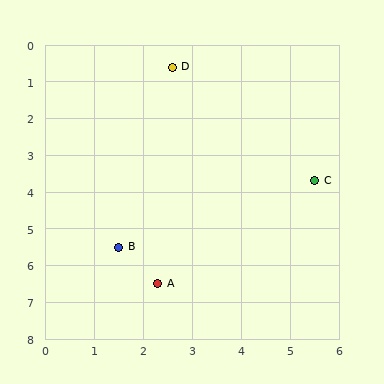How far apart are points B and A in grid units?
Points B and A are about 1.3 grid units apart.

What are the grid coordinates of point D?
Point D is at approximately (2.6, 0.6).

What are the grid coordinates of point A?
Point A is at approximately (2.3, 6.5).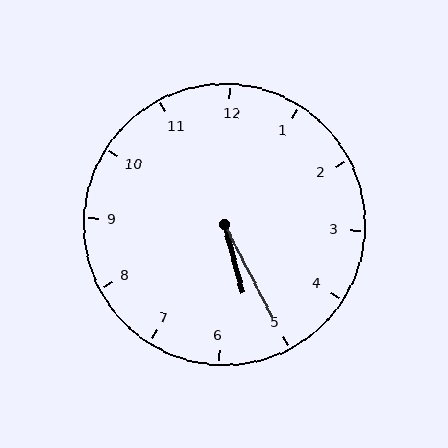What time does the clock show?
5:25.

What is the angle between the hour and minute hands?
Approximately 12 degrees.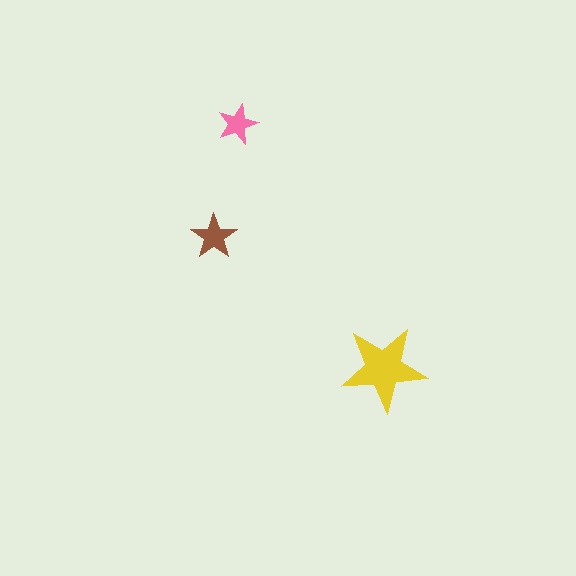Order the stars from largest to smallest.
the yellow one, the brown one, the pink one.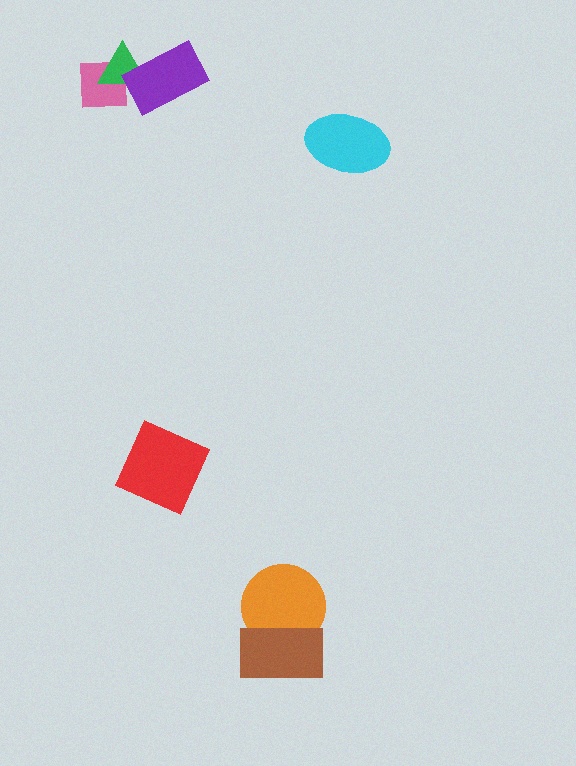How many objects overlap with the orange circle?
1 object overlaps with the orange circle.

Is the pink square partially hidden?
Yes, it is partially covered by another shape.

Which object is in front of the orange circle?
The brown rectangle is in front of the orange circle.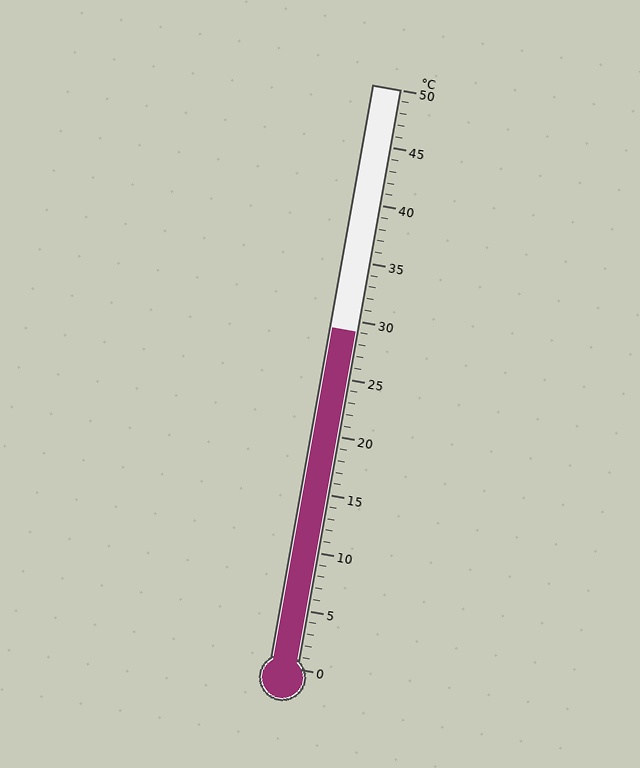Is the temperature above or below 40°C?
The temperature is below 40°C.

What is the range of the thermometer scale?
The thermometer scale ranges from 0°C to 50°C.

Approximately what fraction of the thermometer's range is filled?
The thermometer is filled to approximately 60% of its range.